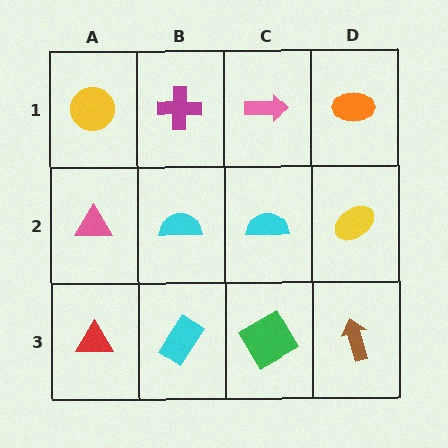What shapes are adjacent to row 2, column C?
A pink arrow (row 1, column C), a green diamond (row 3, column C), a cyan semicircle (row 2, column B), a yellow ellipse (row 2, column D).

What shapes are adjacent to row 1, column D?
A yellow ellipse (row 2, column D), a pink arrow (row 1, column C).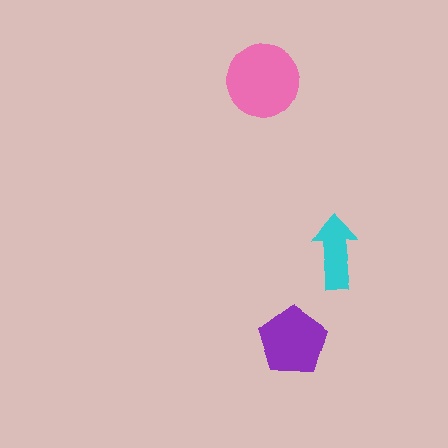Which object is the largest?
The pink circle.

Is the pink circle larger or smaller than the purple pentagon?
Larger.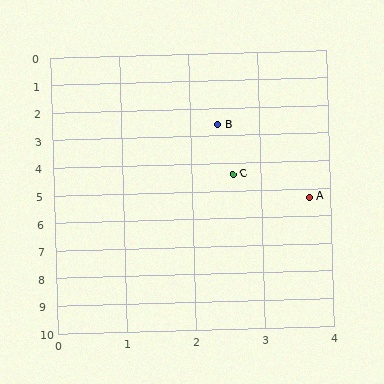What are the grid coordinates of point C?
Point C is at approximately (2.6, 4.4).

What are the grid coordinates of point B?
Point B is at approximately (2.4, 2.6).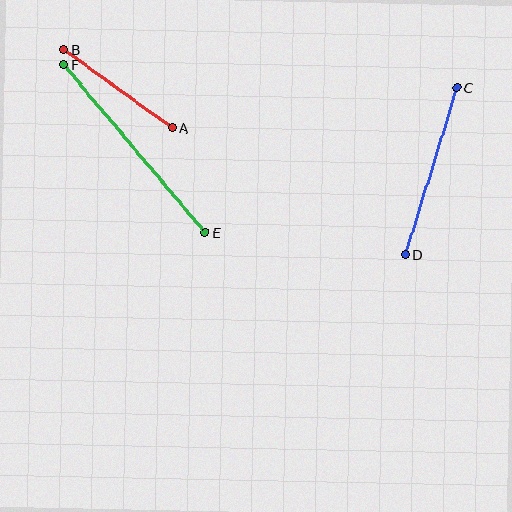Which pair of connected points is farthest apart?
Points E and F are farthest apart.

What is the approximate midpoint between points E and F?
The midpoint is at approximately (134, 149) pixels.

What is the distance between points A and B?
The distance is approximately 133 pixels.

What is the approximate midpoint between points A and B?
The midpoint is at approximately (118, 89) pixels.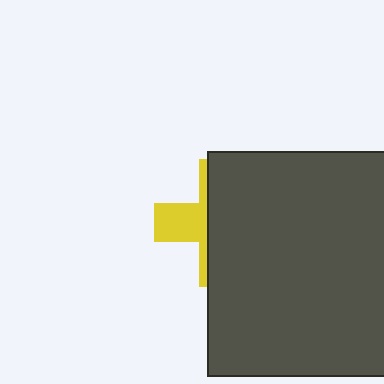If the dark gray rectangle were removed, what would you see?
You would see the complete yellow cross.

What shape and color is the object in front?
The object in front is a dark gray rectangle.